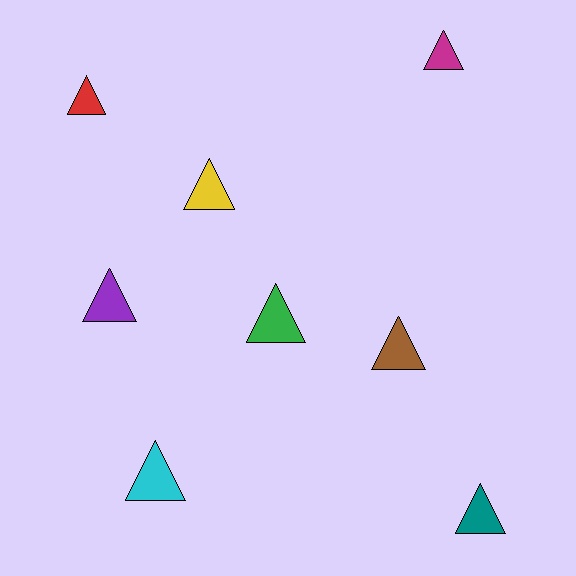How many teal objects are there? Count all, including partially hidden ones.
There is 1 teal object.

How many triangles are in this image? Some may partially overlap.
There are 8 triangles.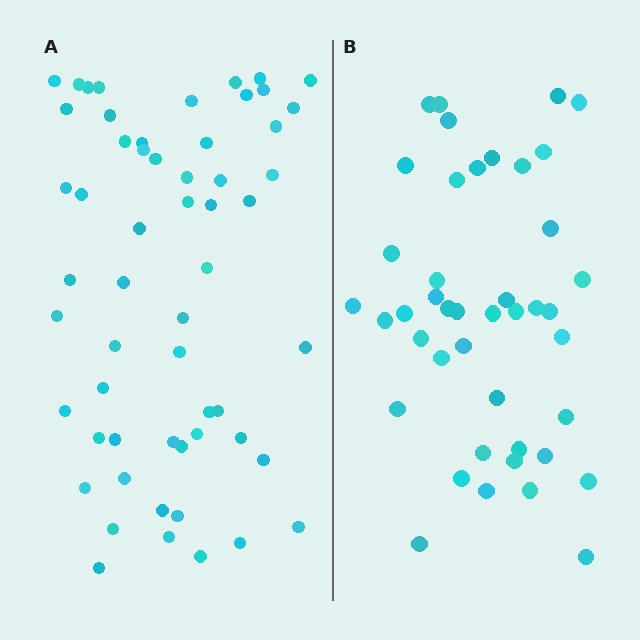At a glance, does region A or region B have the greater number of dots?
Region A (the left region) has more dots.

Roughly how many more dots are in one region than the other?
Region A has approximately 15 more dots than region B.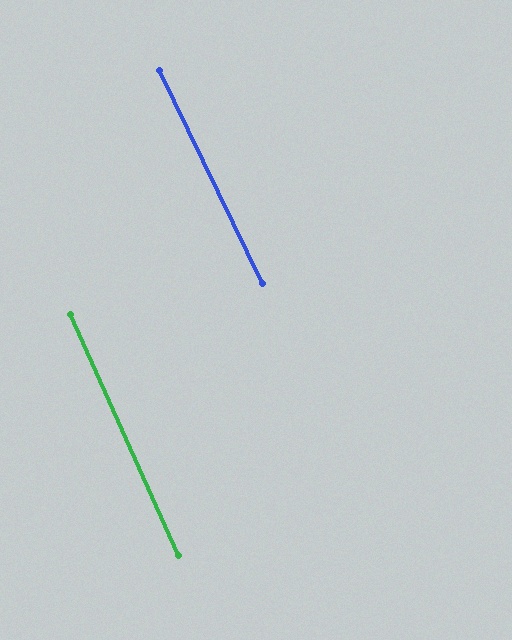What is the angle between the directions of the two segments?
Approximately 2 degrees.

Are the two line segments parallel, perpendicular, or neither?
Parallel — their directions differ by only 1.7°.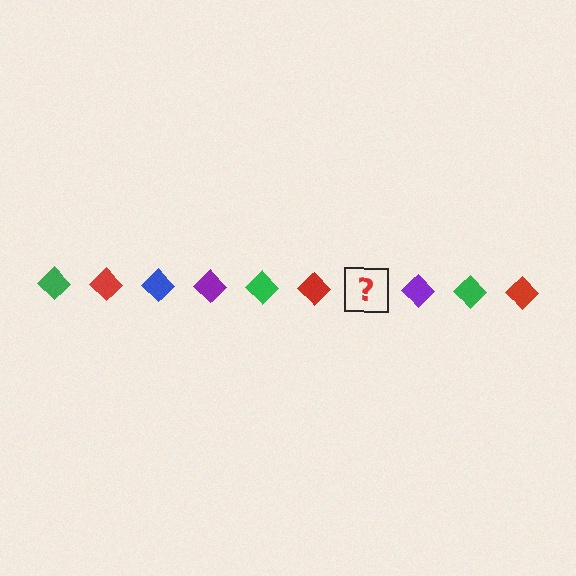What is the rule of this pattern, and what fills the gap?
The rule is that the pattern cycles through green, red, blue, purple diamonds. The gap should be filled with a blue diamond.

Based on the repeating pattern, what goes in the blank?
The blank should be a blue diamond.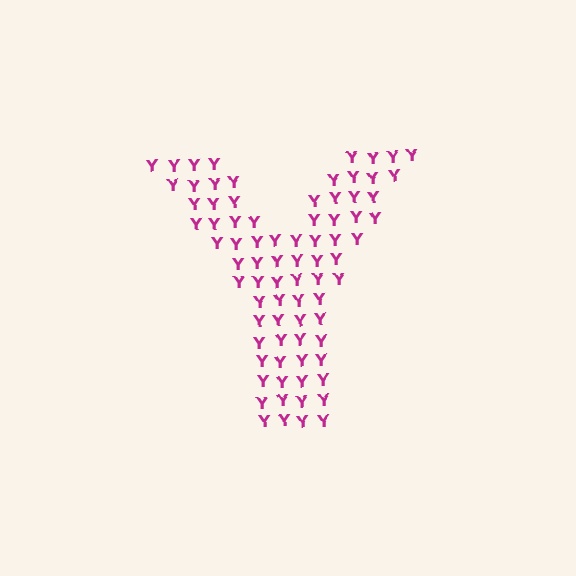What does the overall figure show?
The overall figure shows the letter Y.